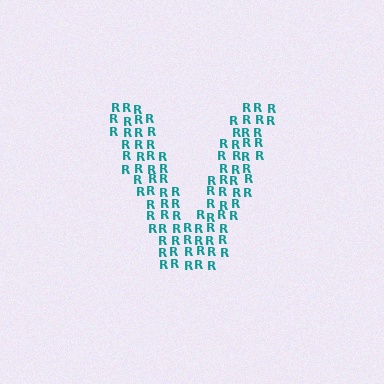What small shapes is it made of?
It is made of small letter R's.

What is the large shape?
The large shape is the letter V.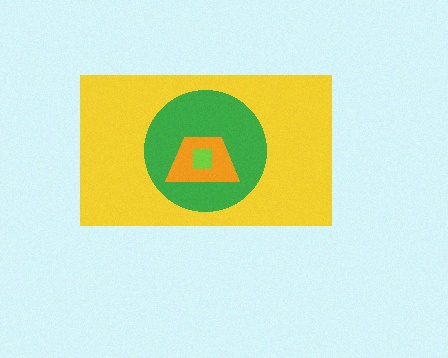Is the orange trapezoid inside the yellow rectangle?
Yes.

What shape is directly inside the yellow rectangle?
The green circle.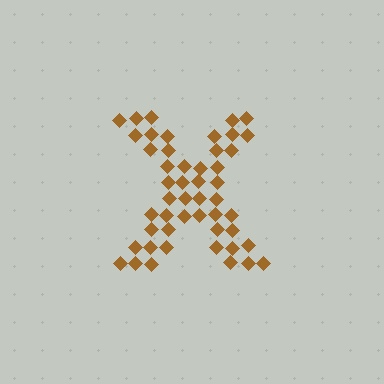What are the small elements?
The small elements are diamonds.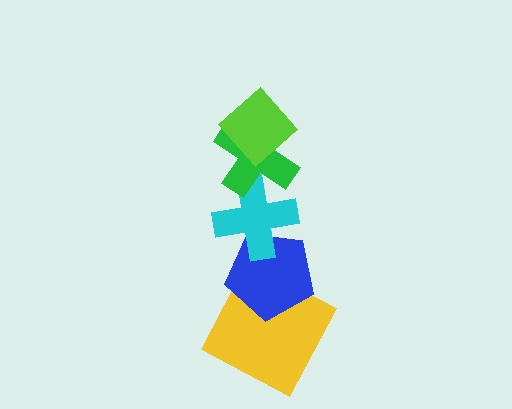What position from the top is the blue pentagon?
The blue pentagon is 4th from the top.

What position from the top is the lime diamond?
The lime diamond is 1st from the top.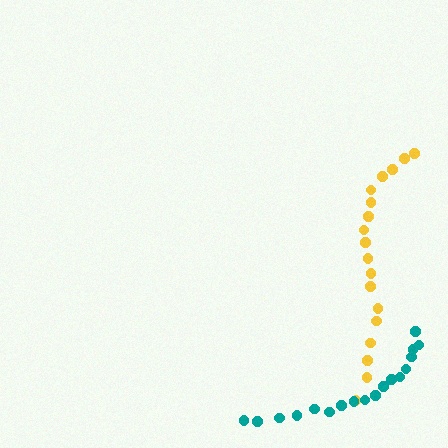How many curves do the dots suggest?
There are 2 distinct paths.